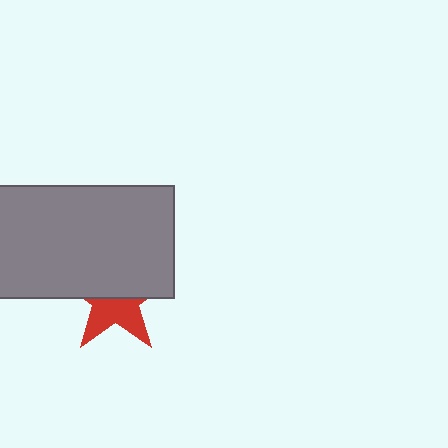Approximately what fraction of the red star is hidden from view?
Roughly 55% of the red star is hidden behind the gray rectangle.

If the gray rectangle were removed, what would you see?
You would see the complete red star.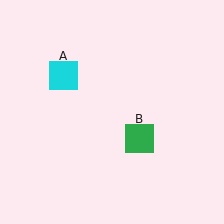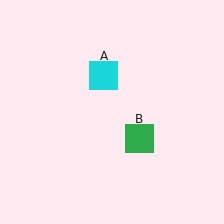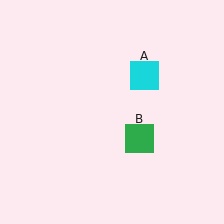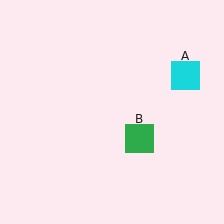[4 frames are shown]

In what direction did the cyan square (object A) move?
The cyan square (object A) moved right.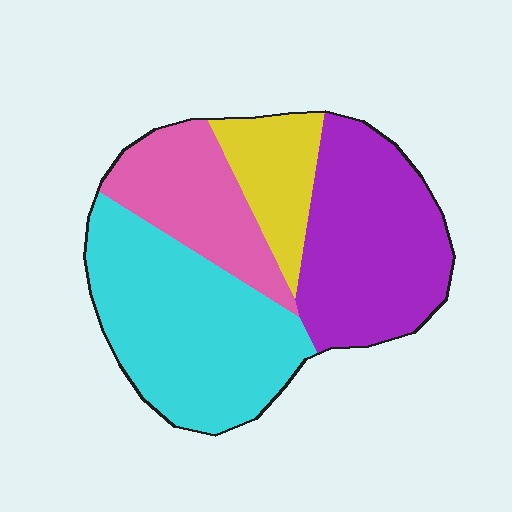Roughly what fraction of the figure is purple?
Purple covers roughly 30% of the figure.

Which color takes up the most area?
Cyan, at roughly 35%.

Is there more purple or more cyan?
Cyan.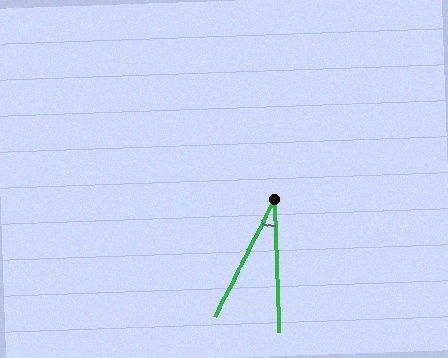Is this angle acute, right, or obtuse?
It is acute.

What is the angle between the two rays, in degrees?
Approximately 29 degrees.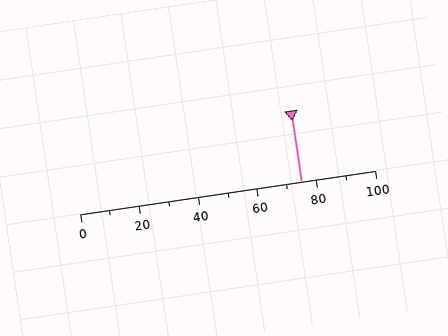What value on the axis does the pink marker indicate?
The marker indicates approximately 75.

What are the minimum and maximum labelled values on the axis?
The axis runs from 0 to 100.